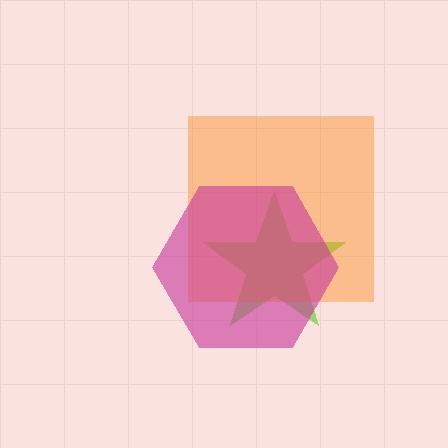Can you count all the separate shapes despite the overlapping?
Yes, there are 3 separate shapes.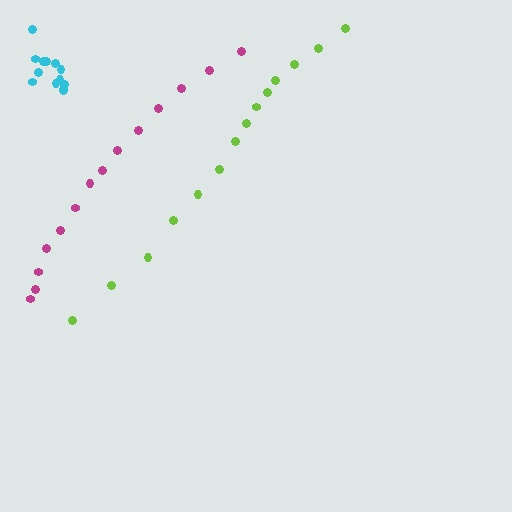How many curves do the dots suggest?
There are 3 distinct paths.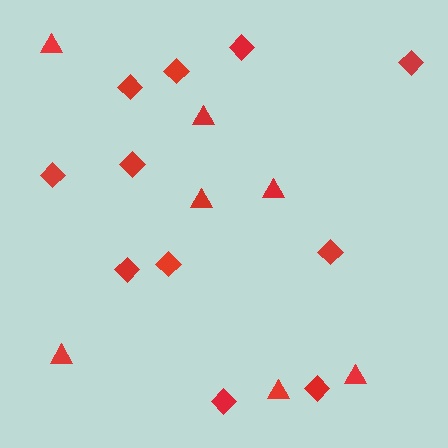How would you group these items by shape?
There are 2 groups: one group of triangles (7) and one group of diamonds (11).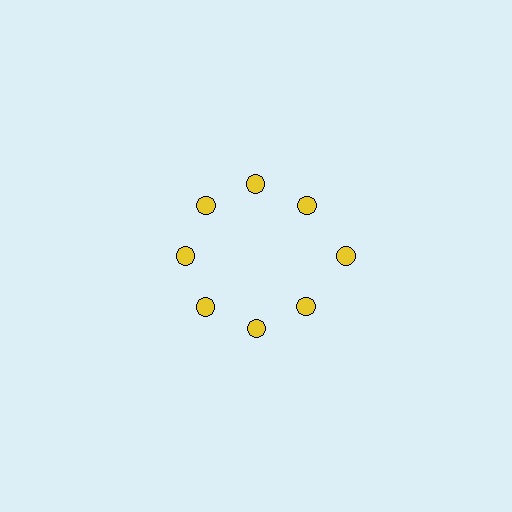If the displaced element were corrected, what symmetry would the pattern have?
It would have 8-fold rotational symmetry — the pattern would map onto itself every 45 degrees.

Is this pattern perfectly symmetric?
No. The 8 yellow circles are arranged in a ring, but one element near the 3 o'clock position is pushed outward from the center, breaking the 8-fold rotational symmetry.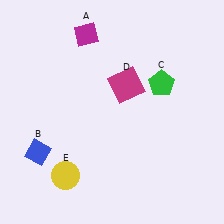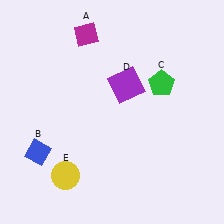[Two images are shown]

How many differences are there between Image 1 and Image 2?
There is 1 difference between the two images.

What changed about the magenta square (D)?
In Image 1, D is magenta. In Image 2, it changed to purple.